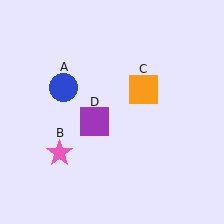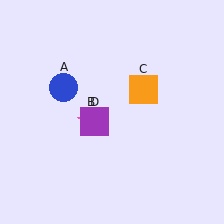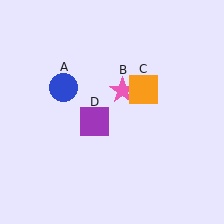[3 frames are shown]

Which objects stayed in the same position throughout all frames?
Blue circle (object A) and orange square (object C) and purple square (object D) remained stationary.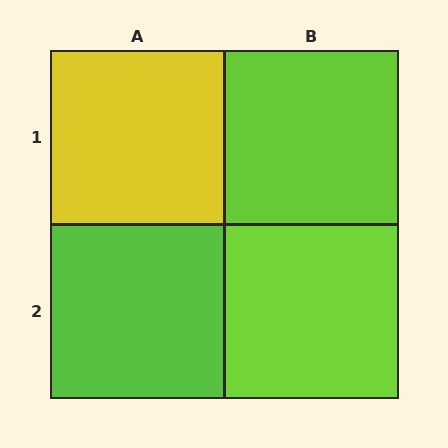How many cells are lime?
3 cells are lime.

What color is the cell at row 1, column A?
Yellow.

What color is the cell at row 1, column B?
Lime.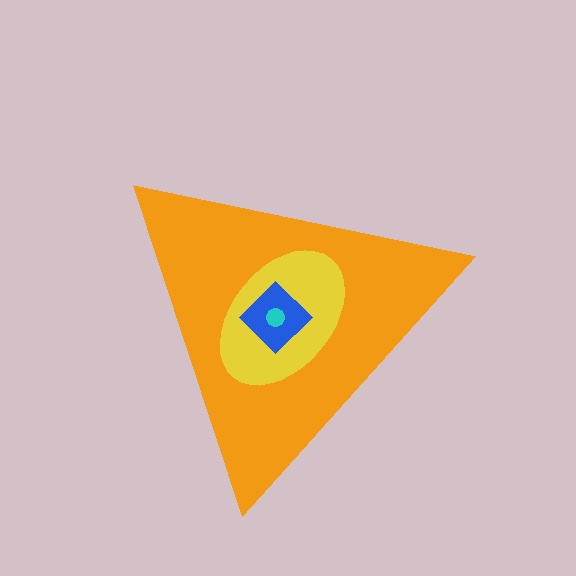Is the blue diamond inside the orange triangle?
Yes.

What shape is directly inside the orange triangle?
The yellow ellipse.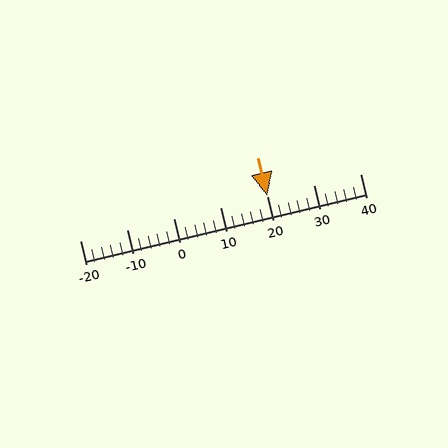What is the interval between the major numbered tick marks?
The major tick marks are spaced 10 units apart.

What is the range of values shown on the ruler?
The ruler shows values from -20 to 40.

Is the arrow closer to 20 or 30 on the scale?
The arrow is closer to 20.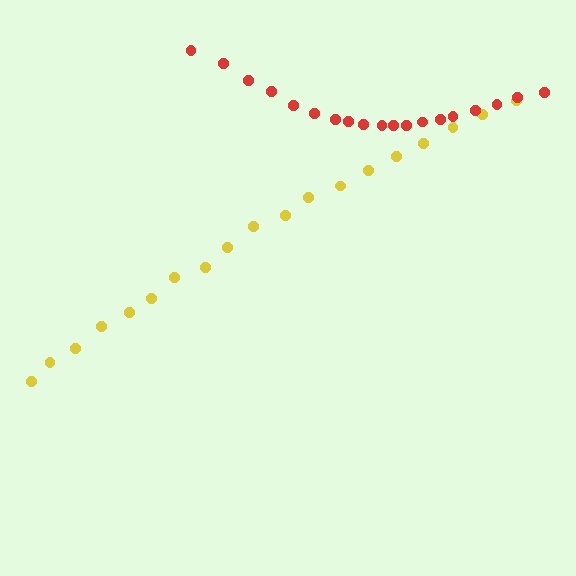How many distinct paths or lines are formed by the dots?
There are 2 distinct paths.